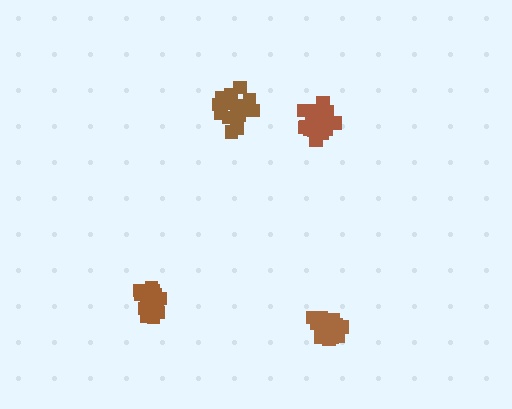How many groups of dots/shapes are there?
There are 4 groups.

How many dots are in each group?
Group 1: 21 dots, Group 2: 18 dots, Group 3: 20 dots, Group 4: 20 dots (79 total).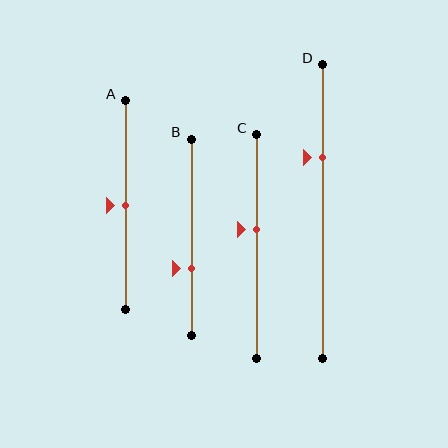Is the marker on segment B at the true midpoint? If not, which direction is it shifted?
No, the marker on segment B is shifted downward by about 16% of the segment length.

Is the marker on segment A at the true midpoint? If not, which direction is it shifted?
Yes, the marker on segment A is at the true midpoint.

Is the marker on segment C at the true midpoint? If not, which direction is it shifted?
No, the marker on segment C is shifted upward by about 8% of the segment length.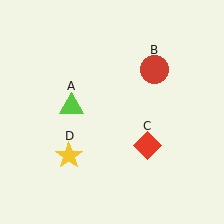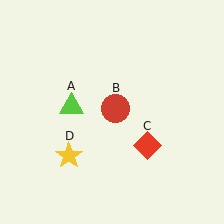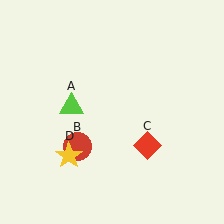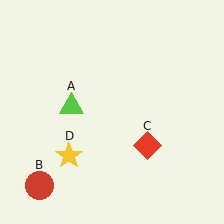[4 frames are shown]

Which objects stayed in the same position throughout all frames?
Lime triangle (object A) and red diamond (object C) and yellow star (object D) remained stationary.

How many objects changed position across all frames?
1 object changed position: red circle (object B).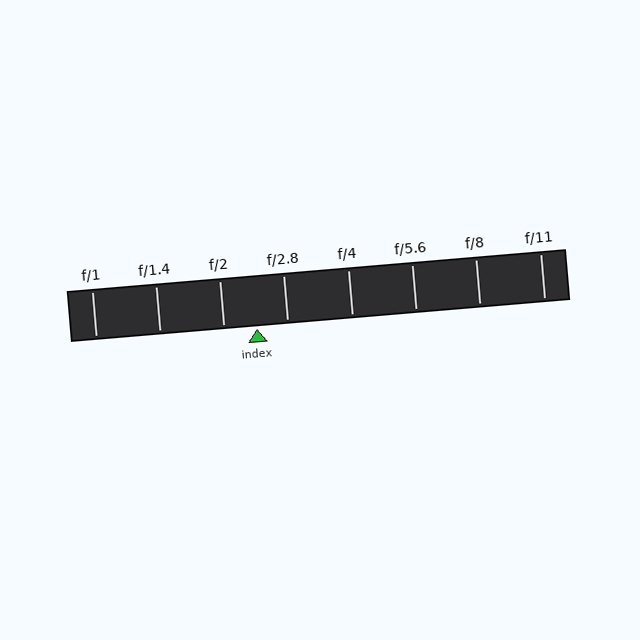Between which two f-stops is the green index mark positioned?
The index mark is between f/2 and f/2.8.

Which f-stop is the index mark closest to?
The index mark is closest to f/2.8.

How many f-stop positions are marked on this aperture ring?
There are 8 f-stop positions marked.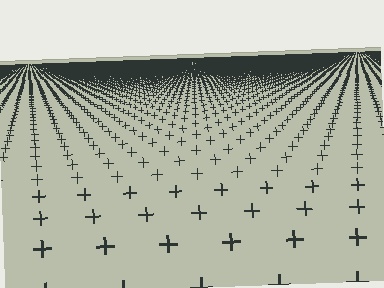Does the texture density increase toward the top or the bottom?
Density increases toward the top.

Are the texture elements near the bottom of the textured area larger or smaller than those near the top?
Larger. Near the bottom, elements are closer to the viewer and appear at a bigger on-screen size.